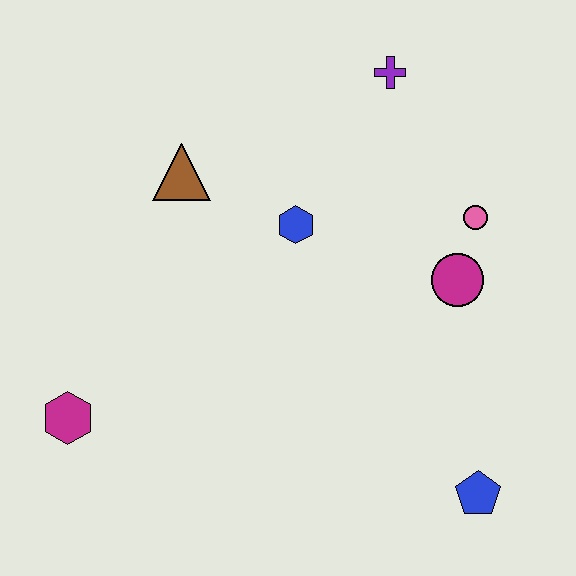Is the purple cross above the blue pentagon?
Yes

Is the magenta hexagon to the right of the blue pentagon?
No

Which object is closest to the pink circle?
The magenta circle is closest to the pink circle.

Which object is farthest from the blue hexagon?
The blue pentagon is farthest from the blue hexagon.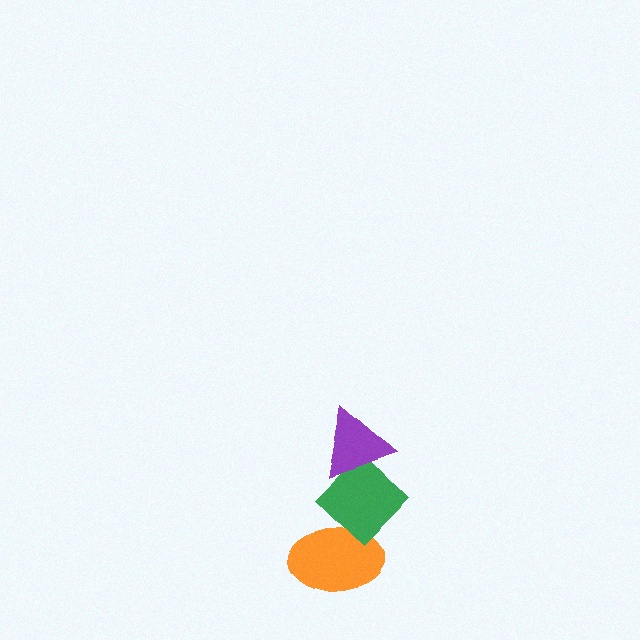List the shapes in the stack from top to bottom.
From top to bottom: the purple triangle, the green diamond, the orange ellipse.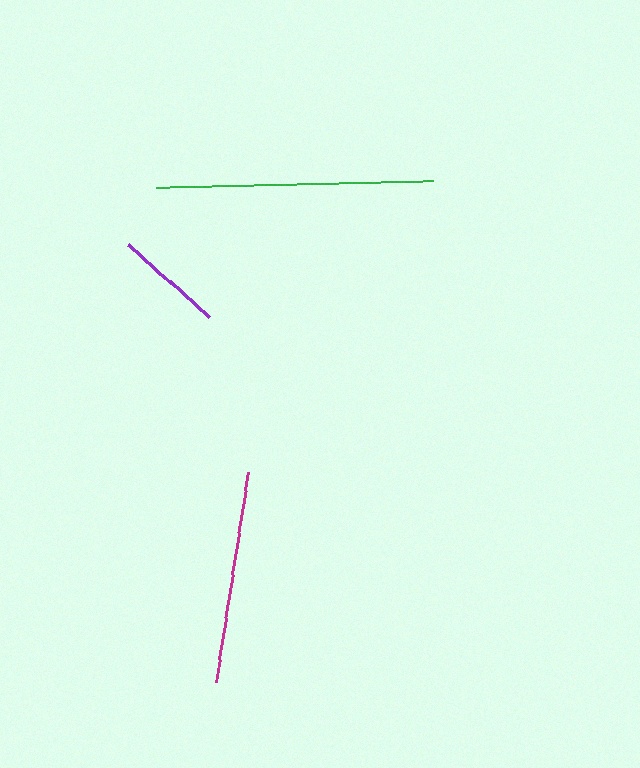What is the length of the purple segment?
The purple segment is approximately 110 pixels long.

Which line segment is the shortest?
The purple line is the shortest at approximately 110 pixels.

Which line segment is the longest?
The green line is the longest at approximately 277 pixels.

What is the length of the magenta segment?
The magenta segment is approximately 212 pixels long.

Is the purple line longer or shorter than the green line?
The green line is longer than the purple line.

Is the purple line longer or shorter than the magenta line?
The magenta line is longer than the purple line.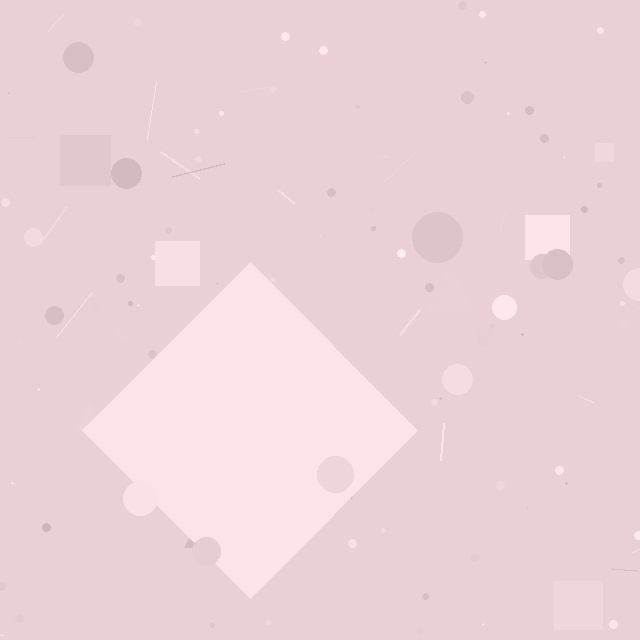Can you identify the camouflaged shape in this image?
The camouflaged shape is a diamond.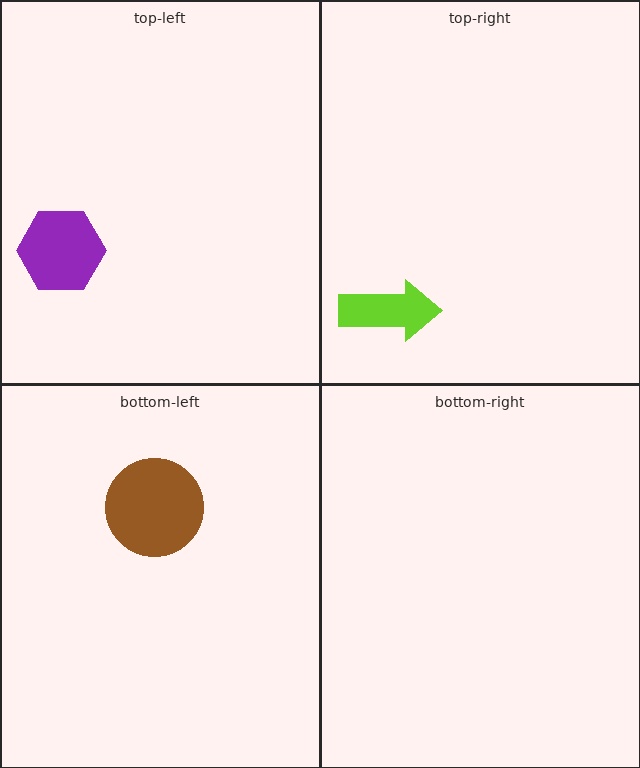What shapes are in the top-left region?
The purple hexagon.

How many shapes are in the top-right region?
1.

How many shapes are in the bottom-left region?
1.